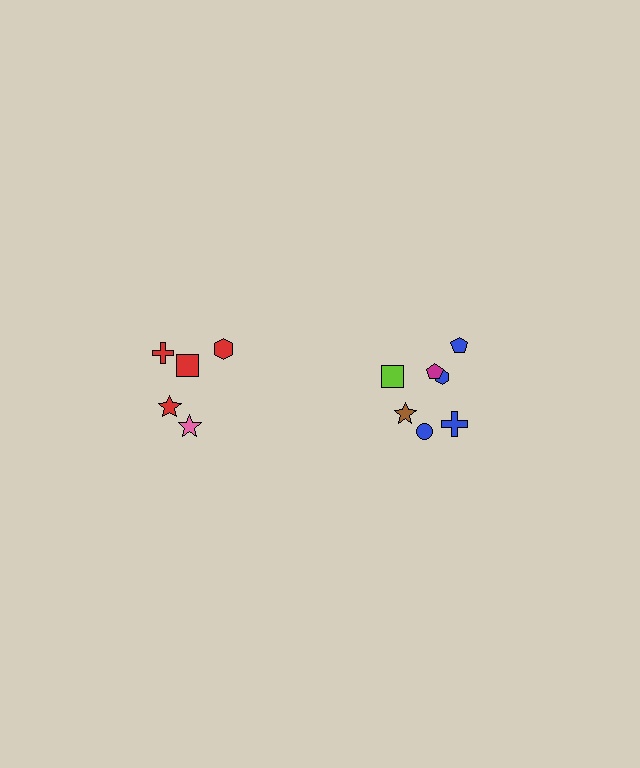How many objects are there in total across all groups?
There are 12 objects.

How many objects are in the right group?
There are 7 objects.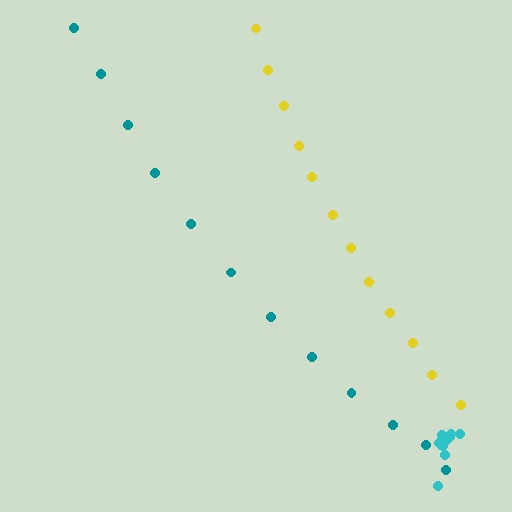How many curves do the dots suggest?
There are 3 distinct paths.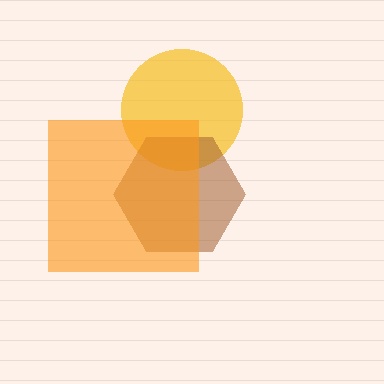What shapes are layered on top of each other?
The layered shapes are: a yellow circle, a brown hexagon, an orange square.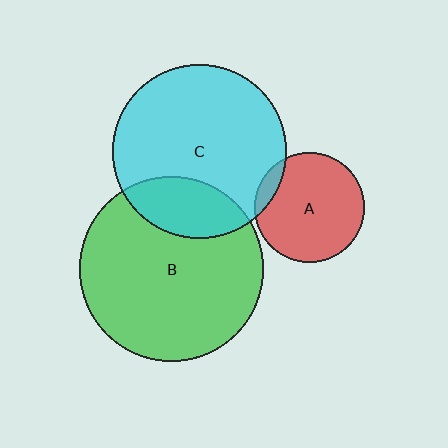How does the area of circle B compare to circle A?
Approximately 2.9 times.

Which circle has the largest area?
Circle B (green).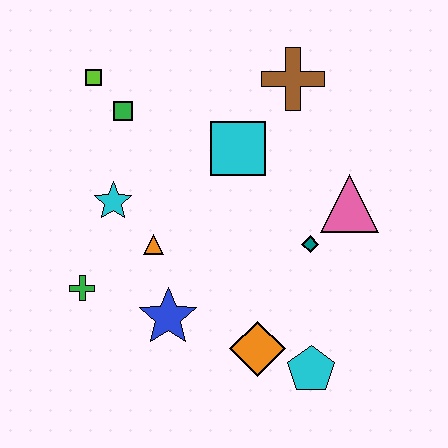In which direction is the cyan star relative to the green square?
The cyan star is below the green square.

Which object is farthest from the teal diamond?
The lime square is farthest from the teal diamond.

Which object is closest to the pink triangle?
The teal diamond is closest to the pink triangle.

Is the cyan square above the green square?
No